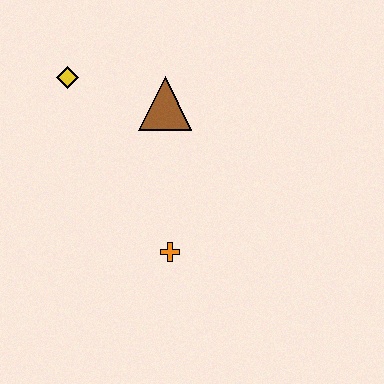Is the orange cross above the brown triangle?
No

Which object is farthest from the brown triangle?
The orange cross is farthest from the brown triangle.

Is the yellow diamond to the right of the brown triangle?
No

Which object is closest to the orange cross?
The brown triangle is closest to the orange cross.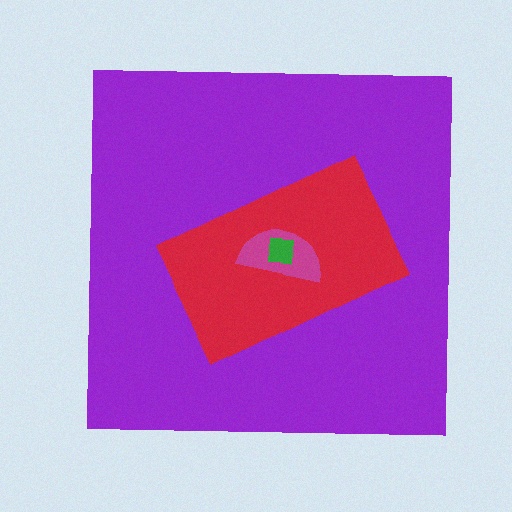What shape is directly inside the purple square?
The red rectangle.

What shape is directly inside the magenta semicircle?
The green square.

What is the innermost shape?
The green square.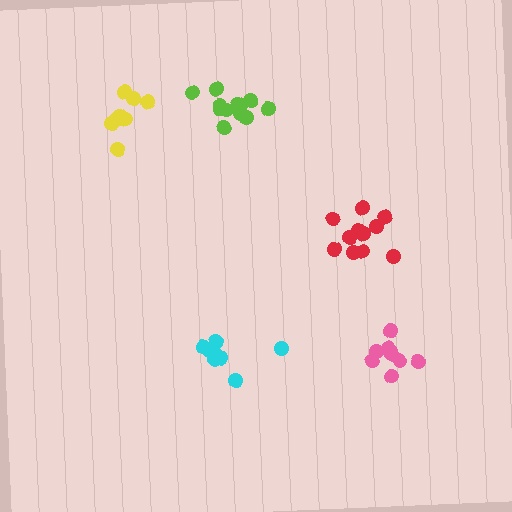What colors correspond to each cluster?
The clusters are colored: pink, lime, cyan, yellow, red.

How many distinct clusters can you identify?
There are 5 distinct clusters.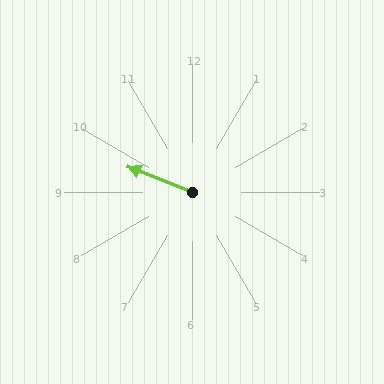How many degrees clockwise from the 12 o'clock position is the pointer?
Approximately 292 degrees.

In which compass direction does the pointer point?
West.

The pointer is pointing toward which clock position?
Roughly 10 o'clock.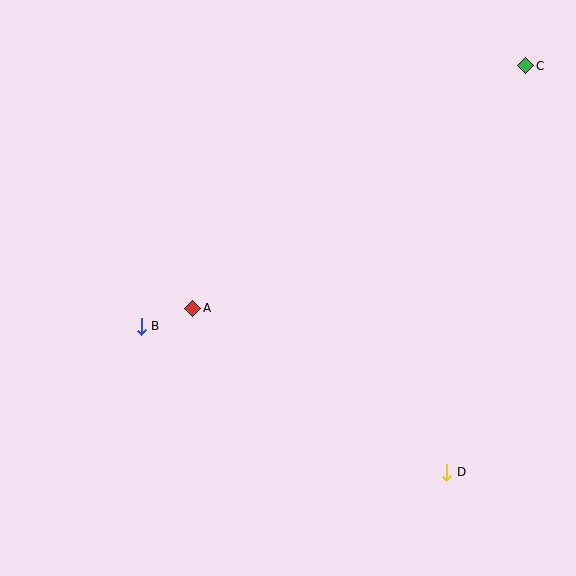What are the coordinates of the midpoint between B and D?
The midpoint between B and D is at (294, 399).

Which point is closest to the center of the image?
Point A at (192, 308) is closest to the center.